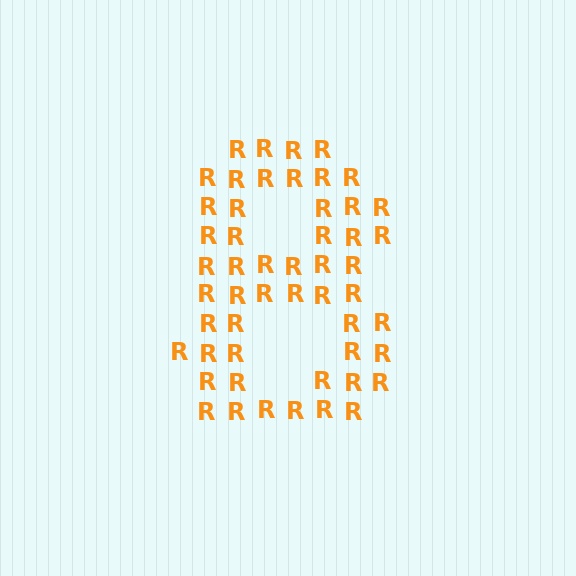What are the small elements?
The small elements are letter R's.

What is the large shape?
The large shape is the digit 8.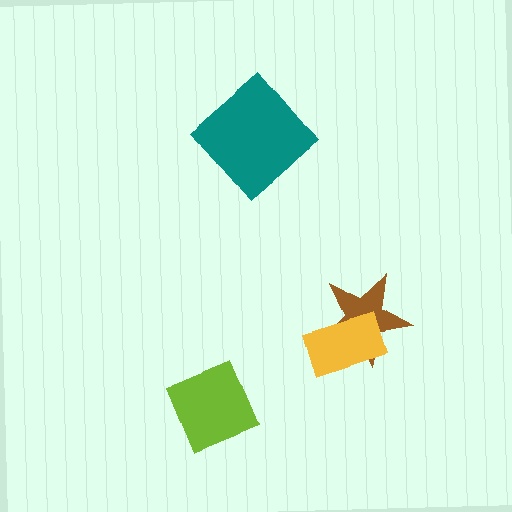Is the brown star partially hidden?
Yes, it is partially covered by another shape.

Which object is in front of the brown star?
The yellow rectangle is in front of the brown star.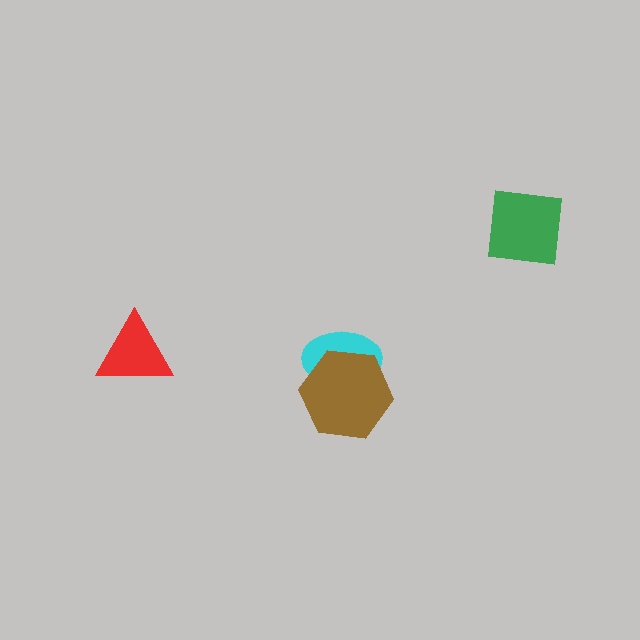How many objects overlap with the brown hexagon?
1 object overlaps with the brown hexagon.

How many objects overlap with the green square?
0 objects overlap with the green square.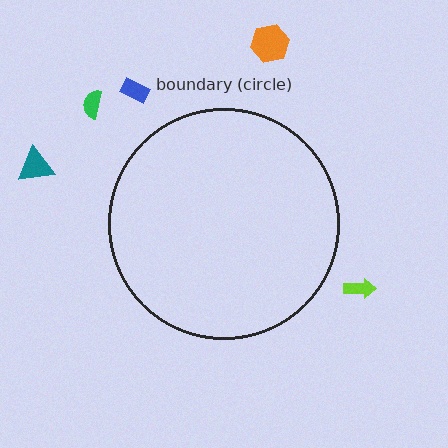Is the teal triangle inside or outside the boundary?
Outside.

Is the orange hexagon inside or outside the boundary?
Outside.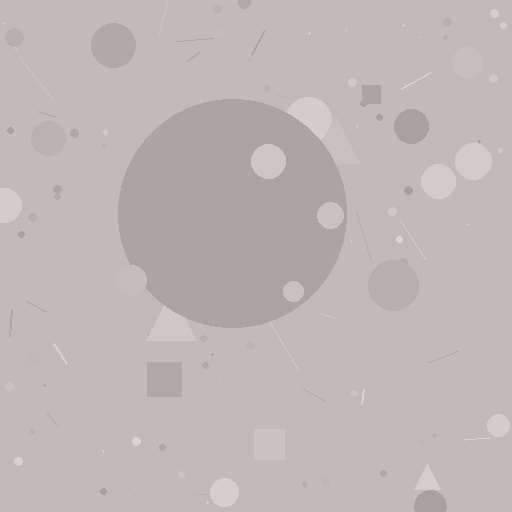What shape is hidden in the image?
A circle is hidden in the image.